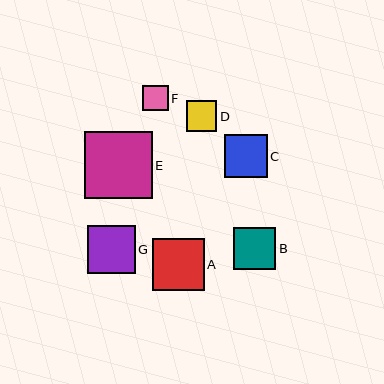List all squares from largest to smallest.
From largest to smallest: E, A, G, C, B, D, F.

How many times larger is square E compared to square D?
Square E is approximately 2.2 times the size of square D.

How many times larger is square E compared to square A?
Square E is approximately 1.3 times the size of square A.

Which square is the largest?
Square E is the largest with a size of approximately 67 pixels.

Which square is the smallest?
Square F is the smallest with a size of approximately 25 pixels.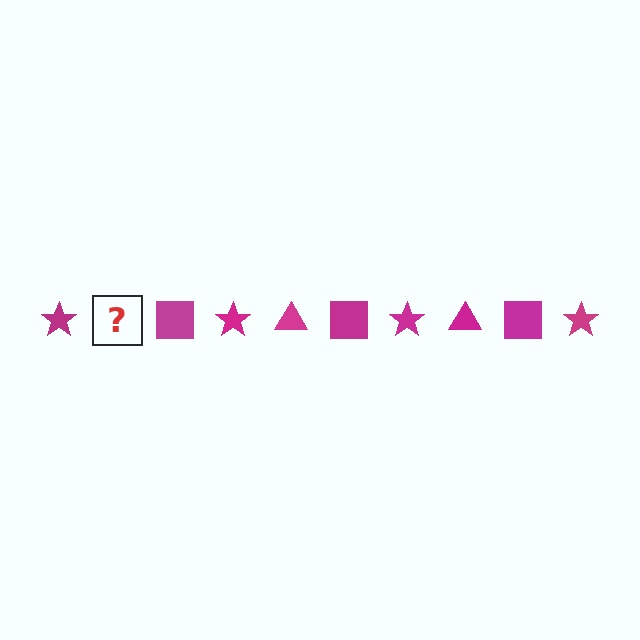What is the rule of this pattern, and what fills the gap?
The rule is that the pattern cycles through star, triangle, square shapes in magenta. The gap should be filled with a magenta triangle.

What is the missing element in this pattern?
The missing element is a magenta triangle.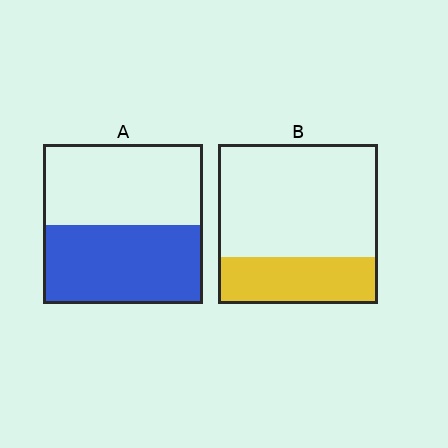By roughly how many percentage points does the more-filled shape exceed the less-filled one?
By roughly 20 percentage points (A over B).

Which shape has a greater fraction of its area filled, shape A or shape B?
Shape A.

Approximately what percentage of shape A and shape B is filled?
A is approximately 50% and B is approximately 30%.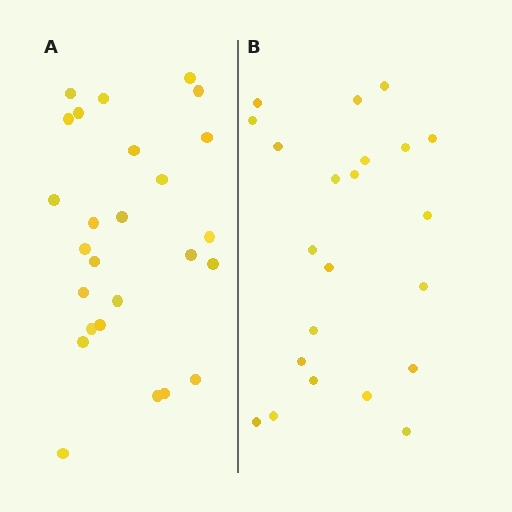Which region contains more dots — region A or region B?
Region A (the left region) has more dots.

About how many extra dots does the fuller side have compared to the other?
Region A has about 4 more dots than region B.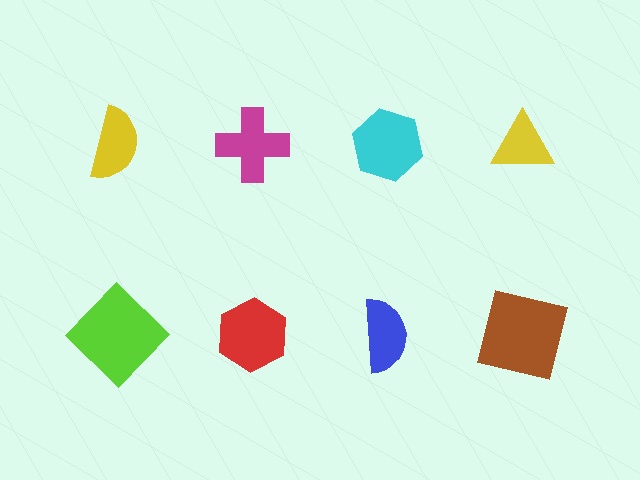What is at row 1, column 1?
A yellow semicircle.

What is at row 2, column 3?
A blue semicircle.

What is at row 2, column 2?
A red hexagon.